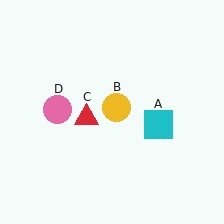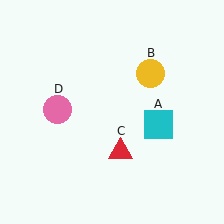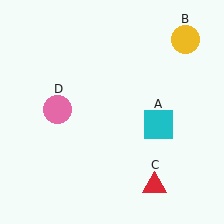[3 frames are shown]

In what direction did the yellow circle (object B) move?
The yellow circle (object B) moved up and to the right.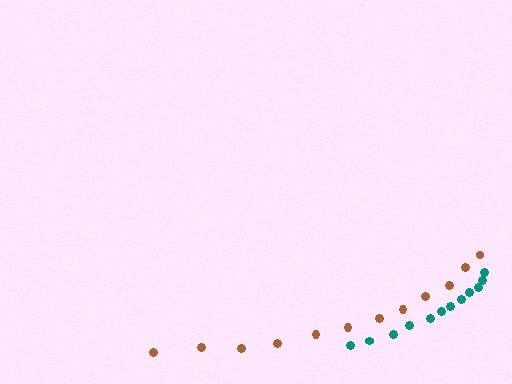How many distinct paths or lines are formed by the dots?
There are 2 distinct paths.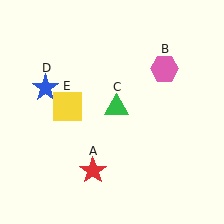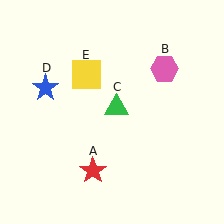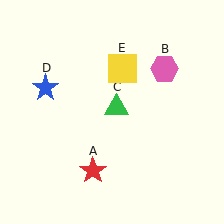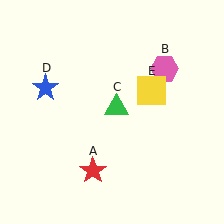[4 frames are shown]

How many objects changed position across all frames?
1 object changed position: yellow square (object E).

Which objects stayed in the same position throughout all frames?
Red star (object A) and pink hexagon (object B) and green triangle (object C) and blue star (object D) remained stationary.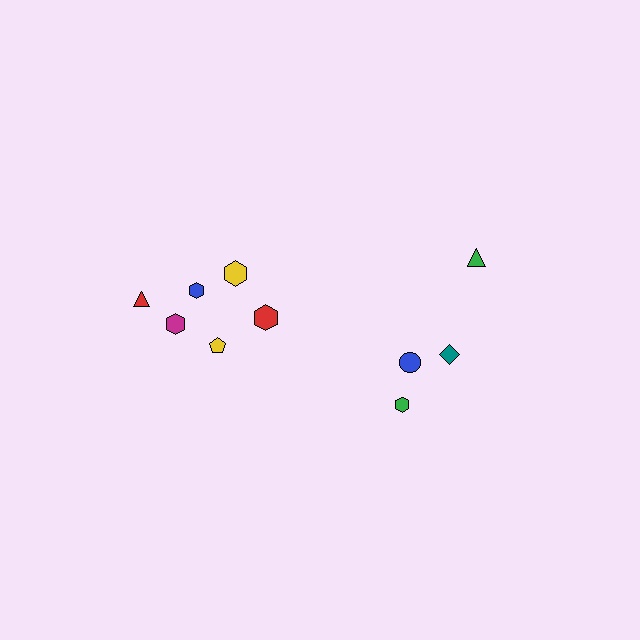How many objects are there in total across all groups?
There are 10 objects.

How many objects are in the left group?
There are 6 objects.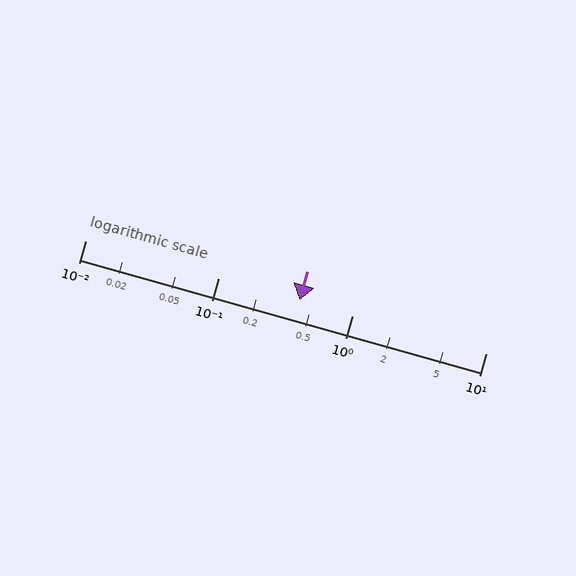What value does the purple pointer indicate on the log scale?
The pointer indicates approximately 0.4.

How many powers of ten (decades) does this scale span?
The scale spans 3 decades, from 0.01 to 10.